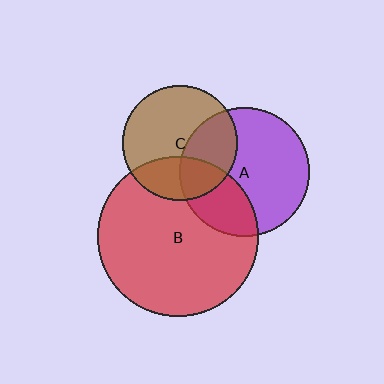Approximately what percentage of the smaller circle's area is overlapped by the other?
Approximately 35%.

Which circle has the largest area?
Circle B (red).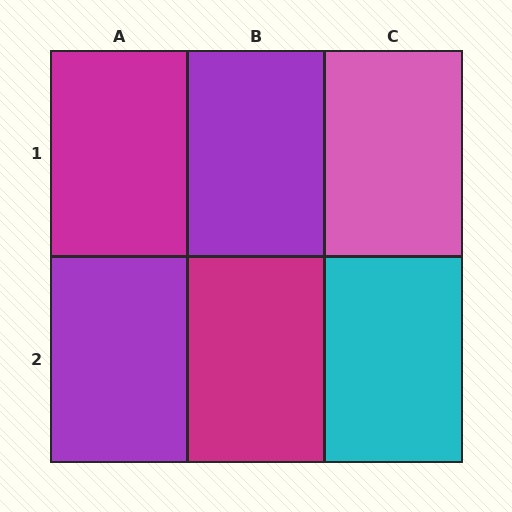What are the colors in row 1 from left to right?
Magenta, purple, pink.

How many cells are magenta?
2 cells are magenta.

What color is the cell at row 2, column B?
Magenta.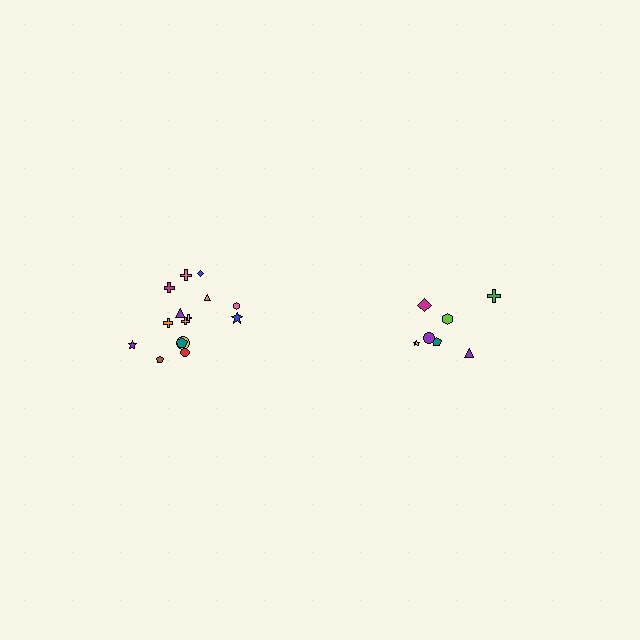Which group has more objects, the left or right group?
The left group.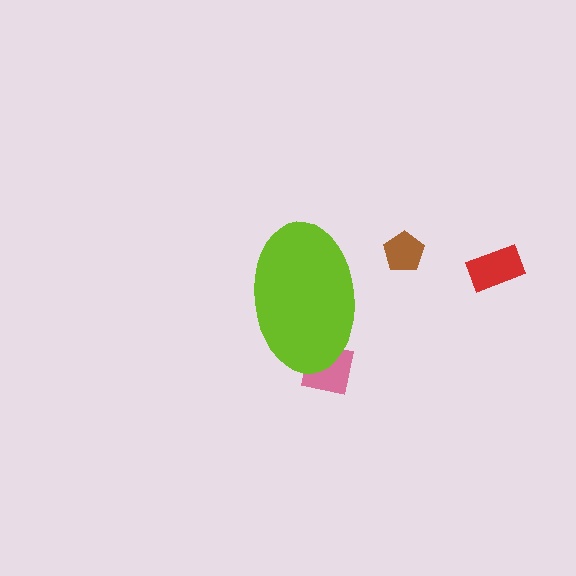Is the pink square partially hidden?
Yes, the pink square is partially hidden behind the lime ellipse.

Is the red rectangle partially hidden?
No, the red rectangle is fully visible.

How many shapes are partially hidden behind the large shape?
1 shape is partially hidden.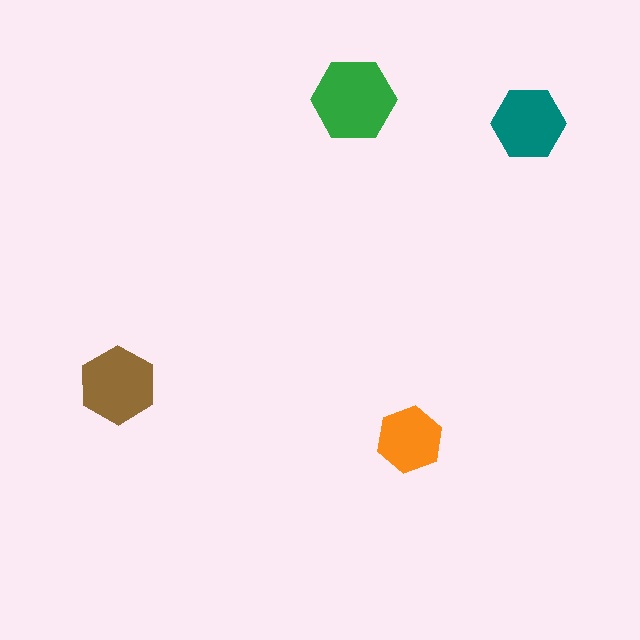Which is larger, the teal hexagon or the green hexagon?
The green one.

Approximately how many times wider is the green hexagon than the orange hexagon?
About 1.5 times wider.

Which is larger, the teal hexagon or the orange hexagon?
The teal one.